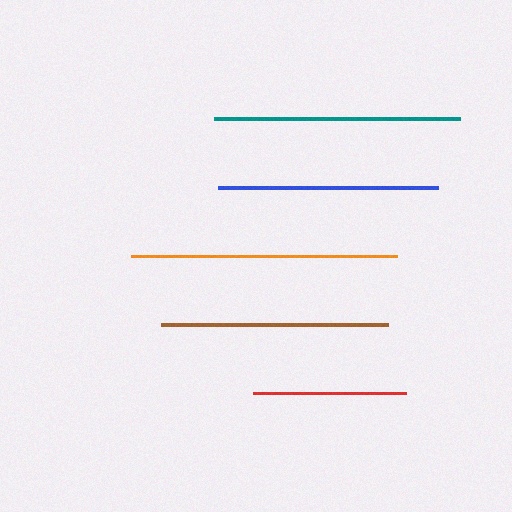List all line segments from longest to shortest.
From longest to shortest: orange, teal, brown, blue, red.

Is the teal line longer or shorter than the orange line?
The orange line is longer than the teal line.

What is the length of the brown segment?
The brown segment is approximately 227 pixels long.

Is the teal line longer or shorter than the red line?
The teal line is longer than the red line.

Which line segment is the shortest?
The red line is the shortest at approximately 153 pixels.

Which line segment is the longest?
The orange line is the longest at approximately 266 pixels.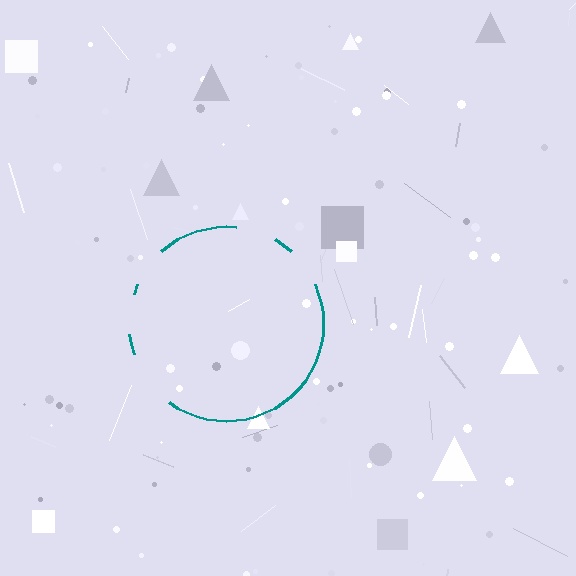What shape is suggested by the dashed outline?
The dashed outline suggests a circle.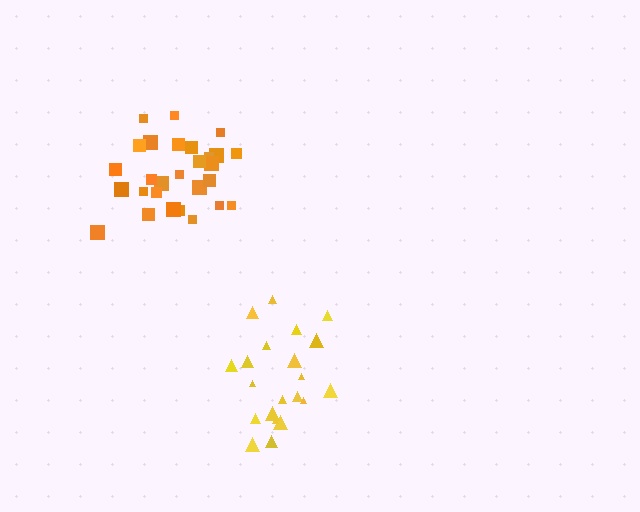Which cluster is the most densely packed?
Orange.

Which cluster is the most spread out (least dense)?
Yellow.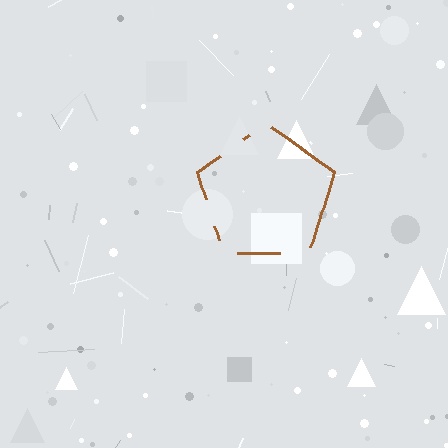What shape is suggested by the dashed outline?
The dashed outline suggests a pentagon.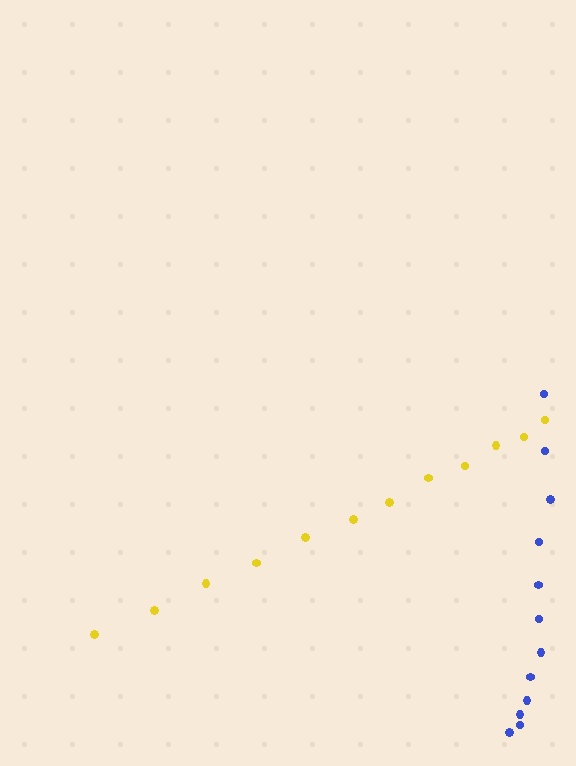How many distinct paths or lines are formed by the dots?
There are 2 distinct paths.